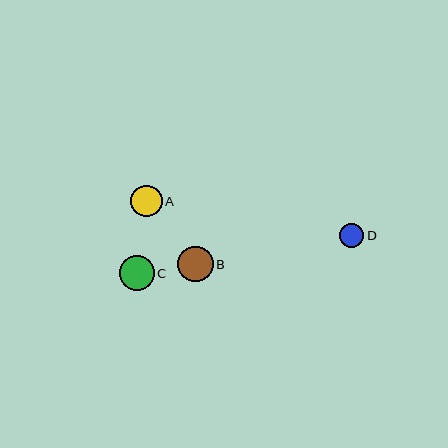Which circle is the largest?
Circle B is the largest with a size of approximately 35 pixels.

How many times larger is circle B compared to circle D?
Circle B is approximately 1.5 times the size of circle D.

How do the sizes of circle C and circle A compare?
Circle C and circle A are approximately the same size.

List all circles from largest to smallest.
From largest to smallest: B, C, A, D.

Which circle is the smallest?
Circle D is the smallest with a size of approximately 24 pixels.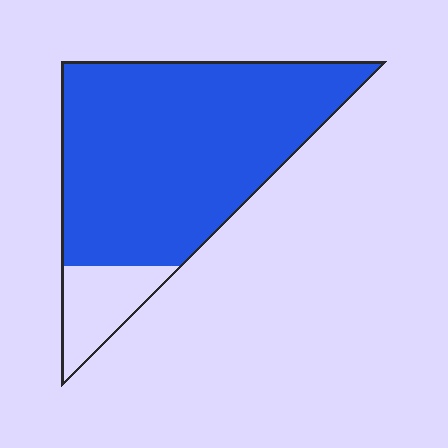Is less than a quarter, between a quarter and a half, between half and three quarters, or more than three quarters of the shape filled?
More than three quarters.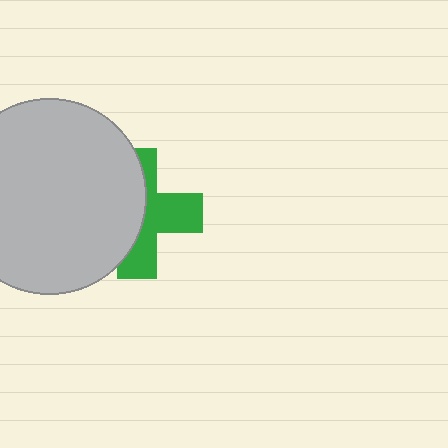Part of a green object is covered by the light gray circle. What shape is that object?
It is a cross.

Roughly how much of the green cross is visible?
About half of it is visible (roughly 50%).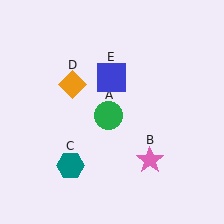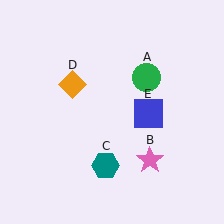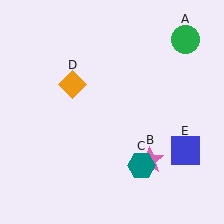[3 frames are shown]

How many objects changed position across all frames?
3 objects changed position: green circle (object A), teal hexagon (object C), blue square (object E).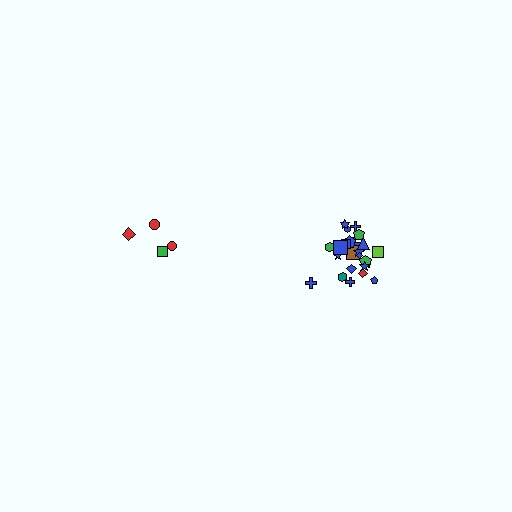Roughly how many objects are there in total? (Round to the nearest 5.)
Roughly 30 objects in total.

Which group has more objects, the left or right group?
The right group.